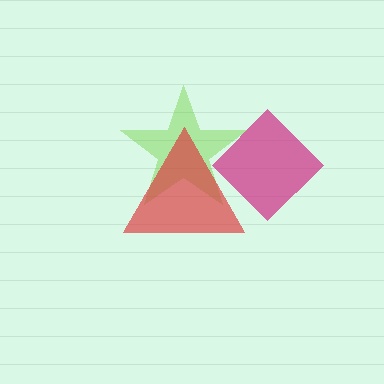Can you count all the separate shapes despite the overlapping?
Yes, there are 3 separate shapes.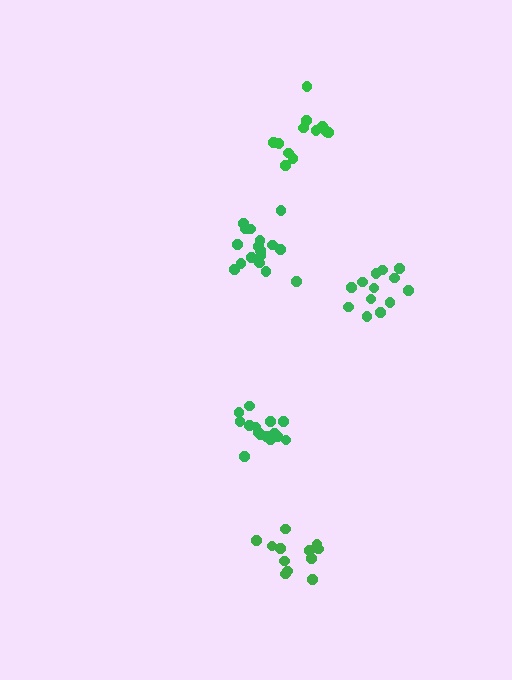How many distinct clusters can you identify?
There are 5 distinct clusters.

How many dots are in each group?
Group 1: 14 dots, Group 2: 12 dots, Group 3: 12 dots, Group 4: 15 dots, Group 5: 16 dots (69 total).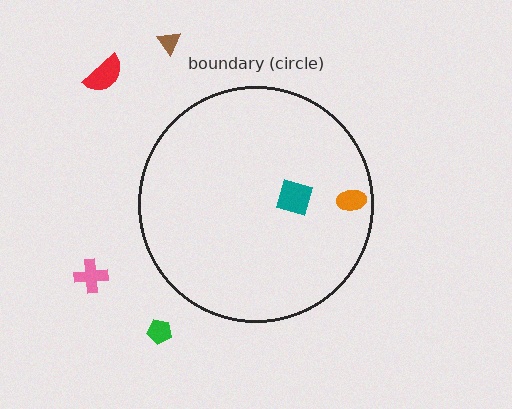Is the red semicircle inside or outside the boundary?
Outside.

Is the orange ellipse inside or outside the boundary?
Inside.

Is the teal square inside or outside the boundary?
Inside.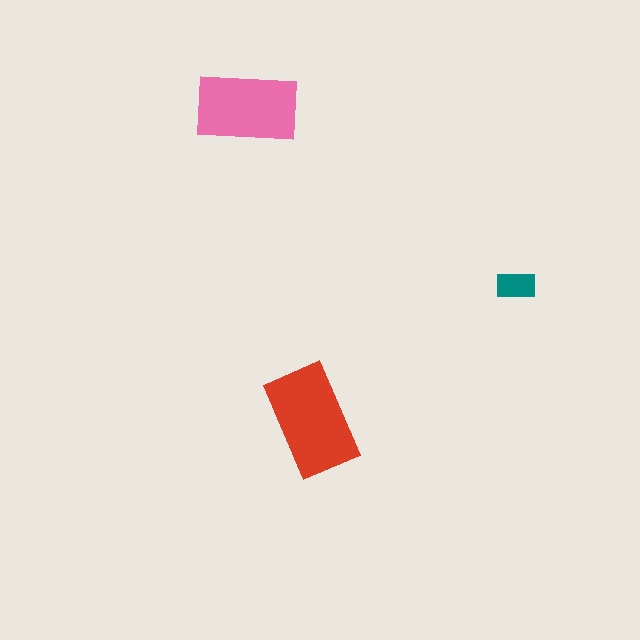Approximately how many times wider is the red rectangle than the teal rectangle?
About 3 times wider.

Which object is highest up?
The pink rectangle is topmost.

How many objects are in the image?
There are 3 objects in the image.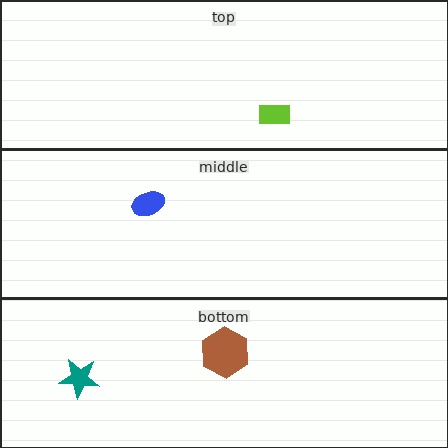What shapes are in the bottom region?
The brown hexagon, the teal star.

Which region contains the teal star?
The bottom region.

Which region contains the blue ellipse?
The middle region.